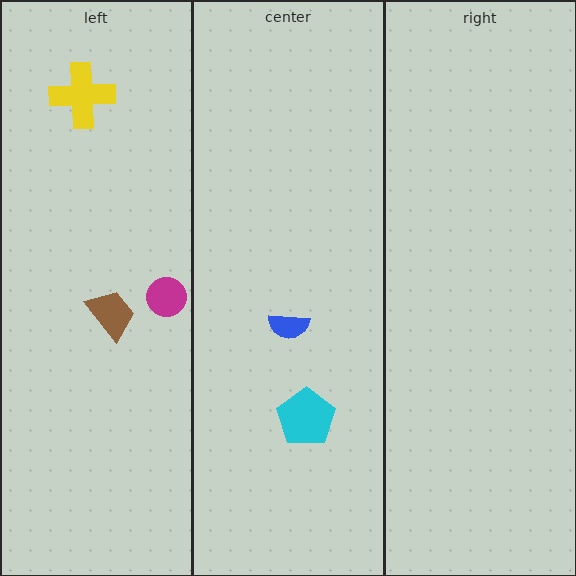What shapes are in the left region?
The magenta circle, the brown trapezoid, the yellow cross.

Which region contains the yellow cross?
The left region.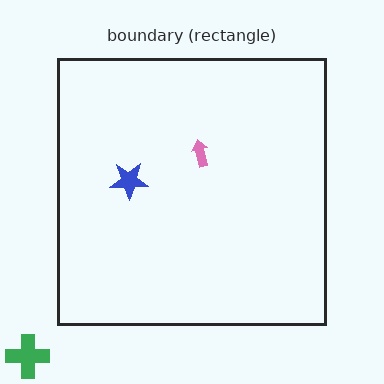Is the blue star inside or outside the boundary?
Inside.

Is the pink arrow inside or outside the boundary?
Inside.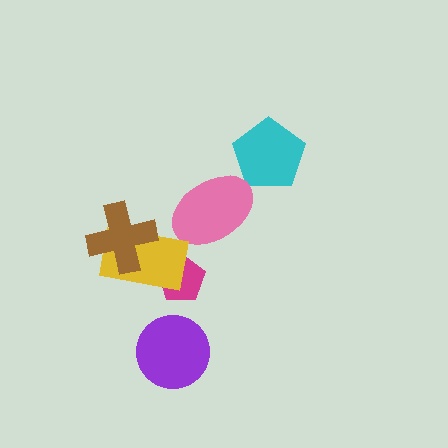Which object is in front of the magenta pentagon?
The yellow rectangle is in front of the magenta pentagon.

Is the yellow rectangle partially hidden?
Yes, it is partially covered by another shape.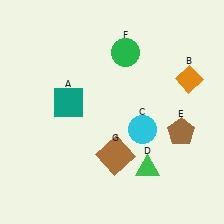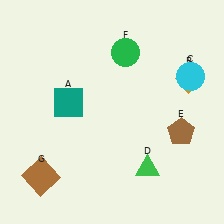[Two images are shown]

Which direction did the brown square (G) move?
The brown square (G) moved left.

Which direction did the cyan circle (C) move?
The cyan circle (C) moved up.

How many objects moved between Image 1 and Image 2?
2 objects moved between the two images.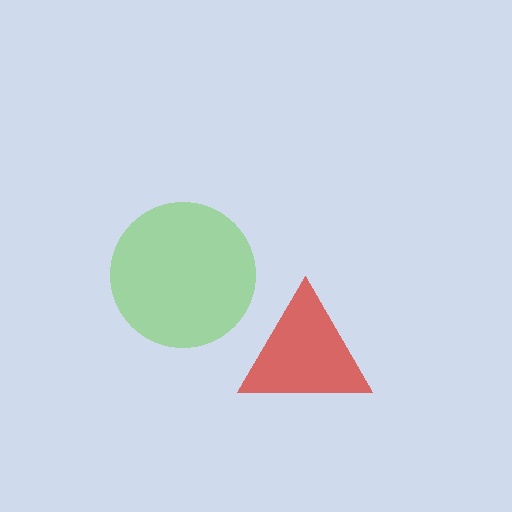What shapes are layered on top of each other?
The layered shapes are: a red triangle, a lime circle.